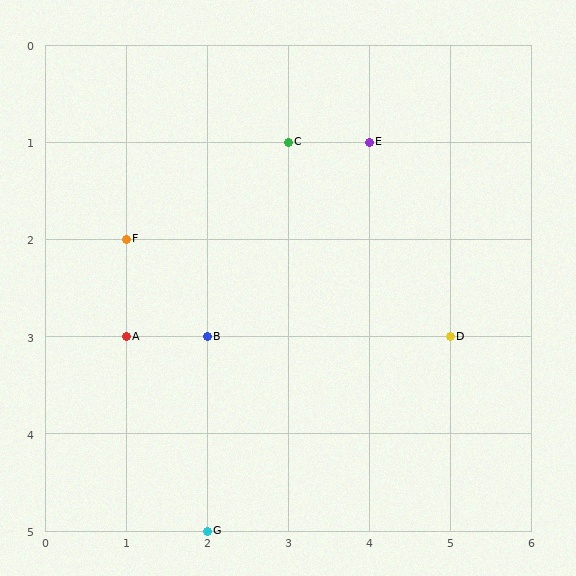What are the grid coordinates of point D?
Point D is at grid coordinates (5, 3).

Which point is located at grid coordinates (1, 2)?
Point F is at (1, 2).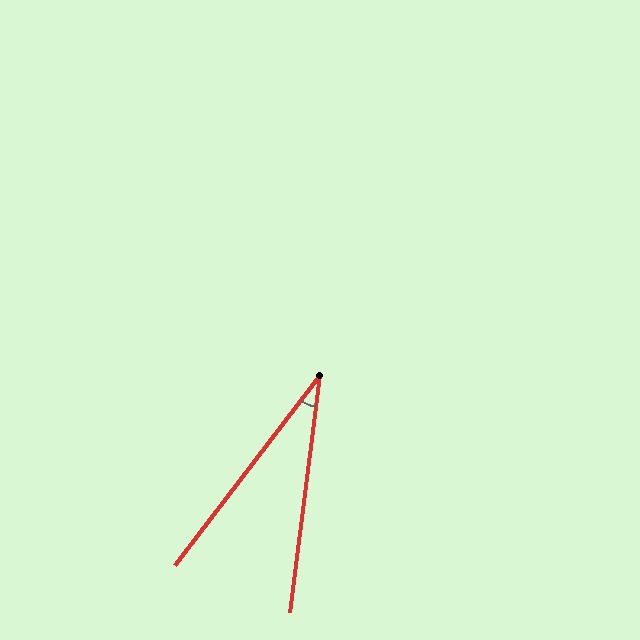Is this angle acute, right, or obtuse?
It is acute.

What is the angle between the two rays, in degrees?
Approximately 30 degrees.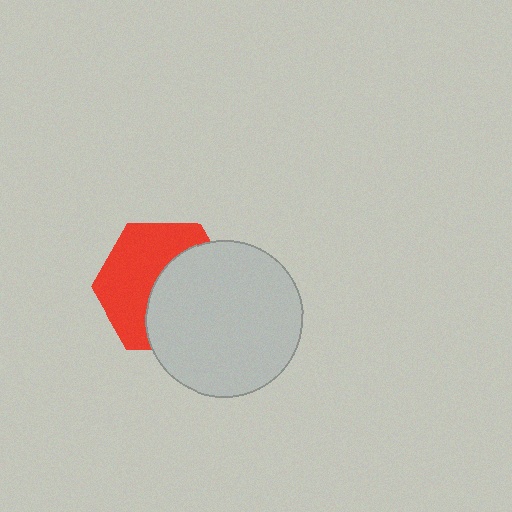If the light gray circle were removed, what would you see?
You would see the complete red hexagon.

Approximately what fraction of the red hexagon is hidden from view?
Roughly 50% of the red hexagon is hidden behind the light gray circle.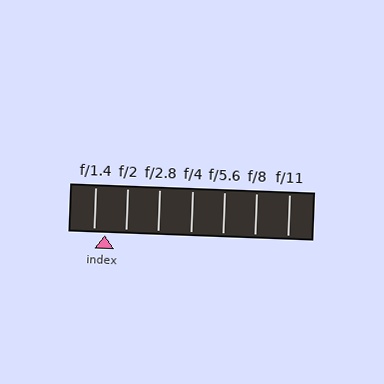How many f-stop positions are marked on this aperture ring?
There are 7 f-stop positions marked.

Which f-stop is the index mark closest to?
The index mark is closest to f/1.4.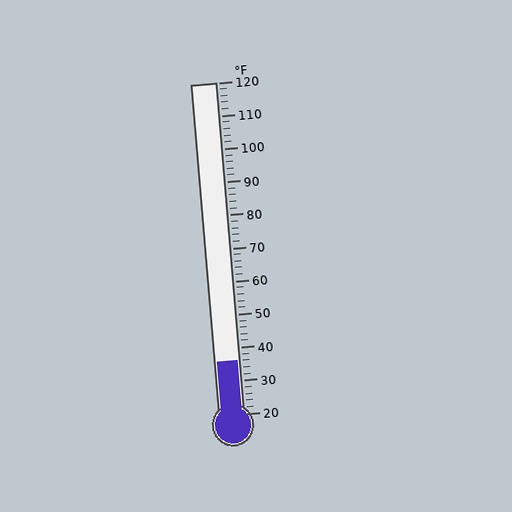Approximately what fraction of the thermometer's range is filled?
The thermometer is filled to approximately 15% of its range.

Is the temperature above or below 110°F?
The temperature is below 110°F.